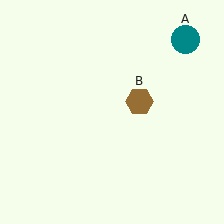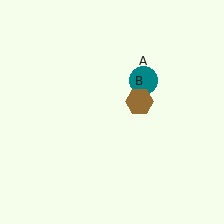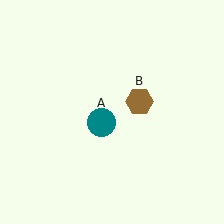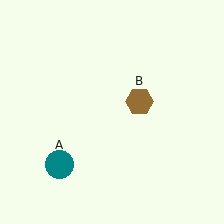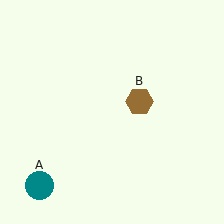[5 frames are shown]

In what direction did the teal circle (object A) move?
The teal circle (object A) moved down and to the left.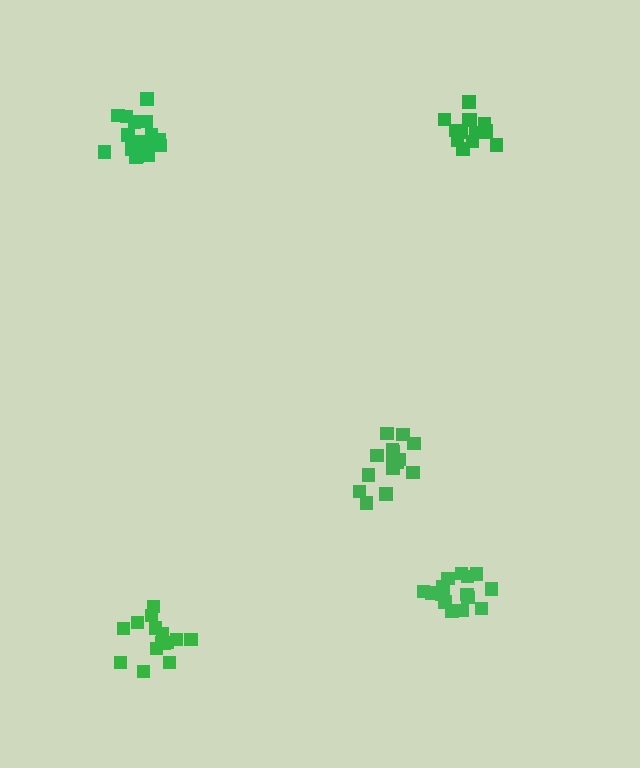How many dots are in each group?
Group 1: 15 dots, Group 2: 18 dots, Group 3: 16 dots, Group 4: 15 dots, Group 5: 15 dots (79 total).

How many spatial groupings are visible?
There are 5 spatial groupings.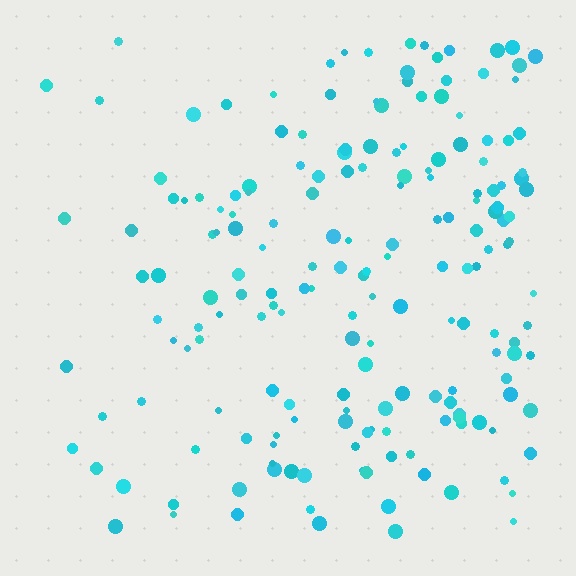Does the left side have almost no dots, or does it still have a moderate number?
Still a moderate number, just noticeably fewer than the right.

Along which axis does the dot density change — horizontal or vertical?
Horizontal.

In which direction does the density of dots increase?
From left to right, with the right side densest.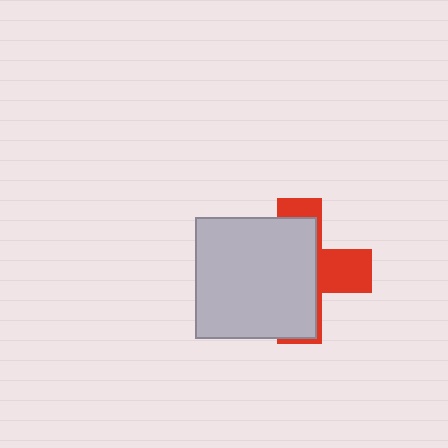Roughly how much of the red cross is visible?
A small part of it is visible (roughly 35%).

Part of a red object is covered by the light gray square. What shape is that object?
It is a cross.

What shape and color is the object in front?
The object in front is a light gray square.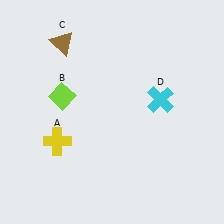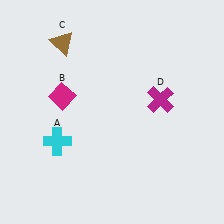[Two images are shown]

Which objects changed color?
A changed from yellow to cyan. B changed from lime to magenta. D changed from cyan to magenta.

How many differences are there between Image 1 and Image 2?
There are 3 differences between the two images.